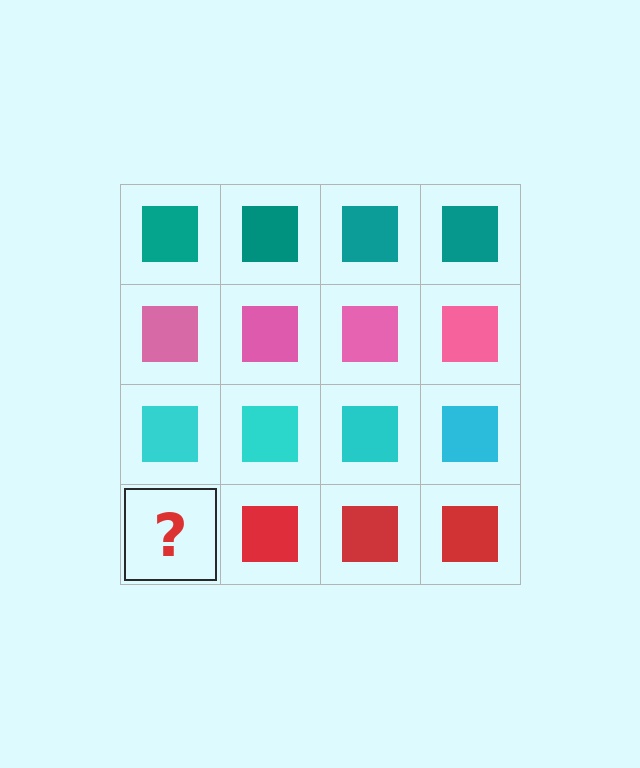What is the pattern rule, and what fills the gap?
The rule is that each row has a consistent color. The gap should be filled with a red square.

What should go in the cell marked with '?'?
The missing cell should contain a red square.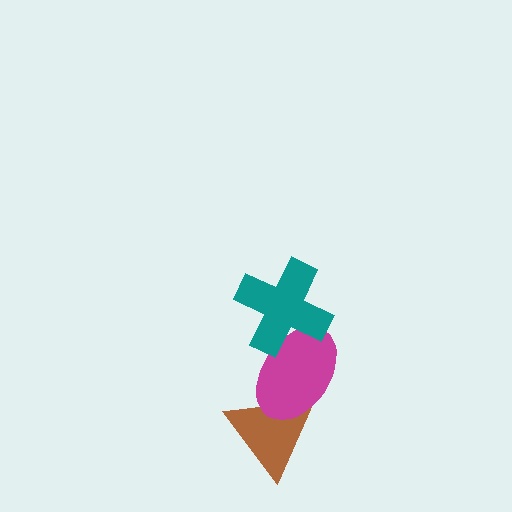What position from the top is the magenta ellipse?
The magenta ellipse is 2nd from the top.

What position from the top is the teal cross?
The teal cross is 1st from the top.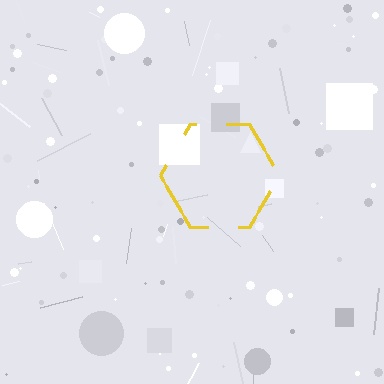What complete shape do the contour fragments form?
The contour fragments form a hexagon.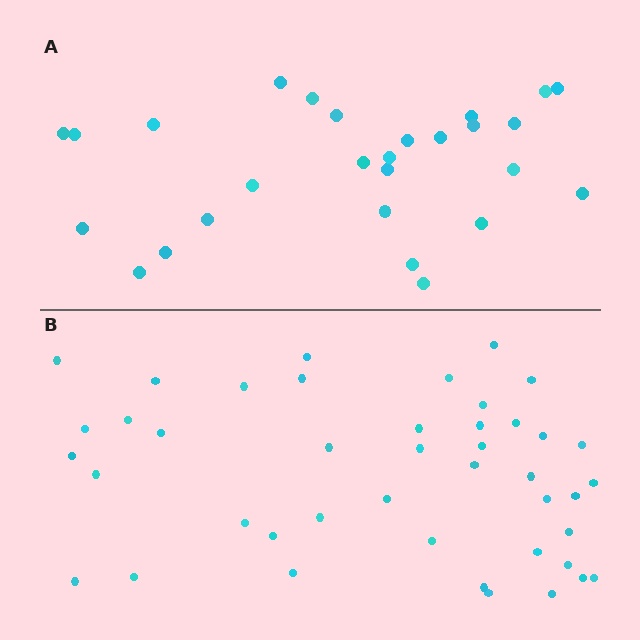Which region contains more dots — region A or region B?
Region B (the bottom region) has more dots.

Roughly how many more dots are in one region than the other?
Region B has approximately 15 more dots than region A.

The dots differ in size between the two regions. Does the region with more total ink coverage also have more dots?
No. Region A has more total ink coverage because its dots are larger, but region B actually contains more individual dots. Total area can be misleading — the number of items is what matters here.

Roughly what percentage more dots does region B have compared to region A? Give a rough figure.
About 60% more.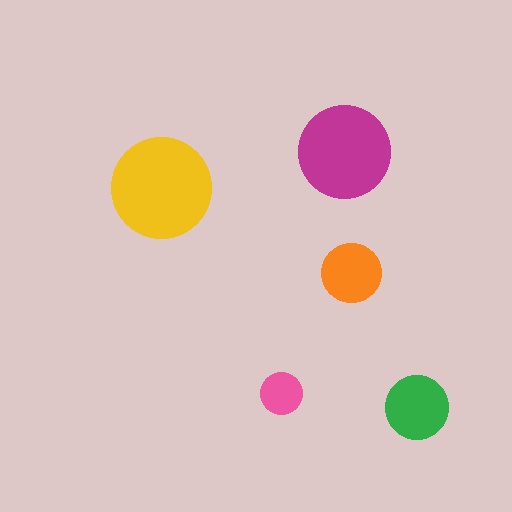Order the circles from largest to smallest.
the yellow one, the magenta one, the green one, the orange one, the pink one.